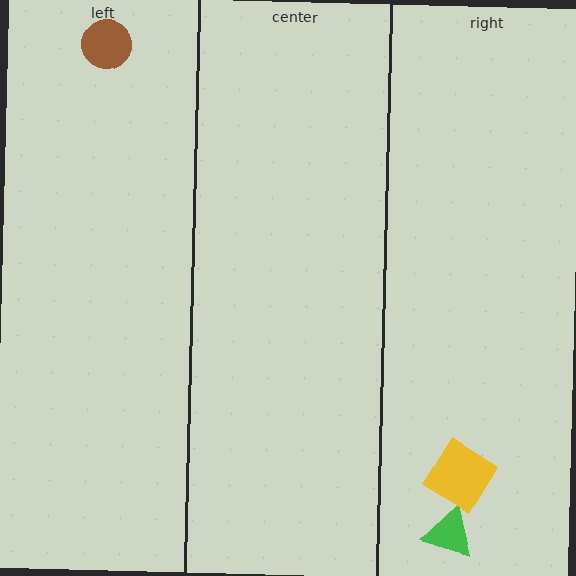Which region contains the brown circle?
The left region.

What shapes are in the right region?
The green triangle, the yellow diamond.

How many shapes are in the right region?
2.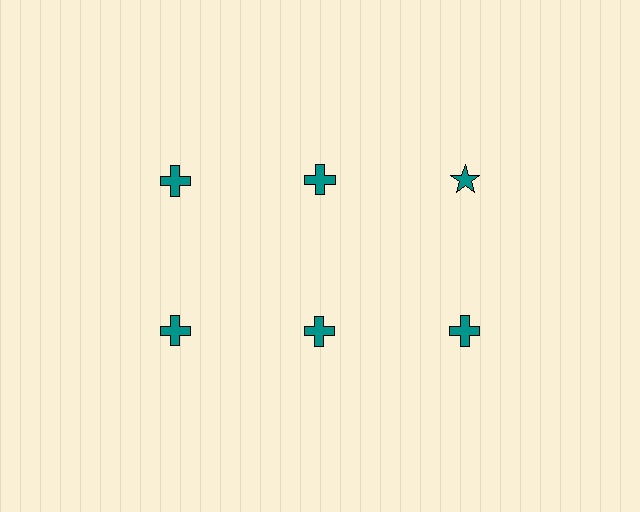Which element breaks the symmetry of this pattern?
The teal star in the top row, center column breaks the symmetry. All other shapes are teal crosses.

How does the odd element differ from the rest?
It has a different shape: star instead of cross.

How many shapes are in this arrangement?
There are 6 shapes arranged in a grid pattern.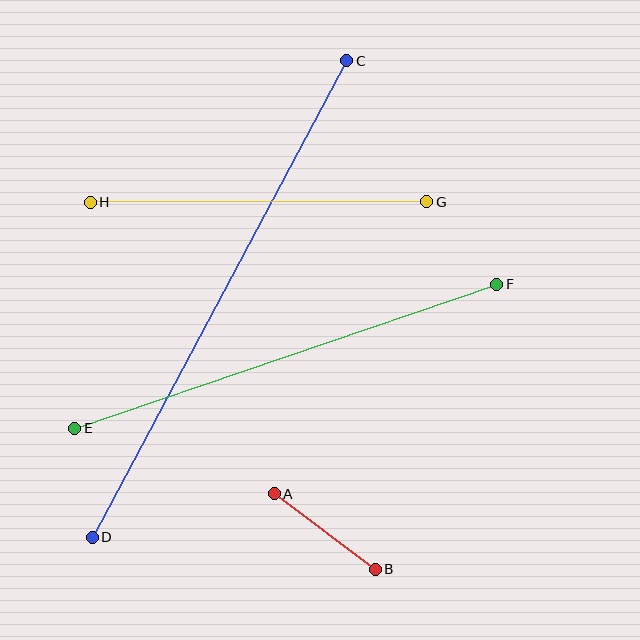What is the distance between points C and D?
The distance is approximately 540 pixels.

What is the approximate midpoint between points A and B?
The midpoint is at approximately (325, 531) pixels.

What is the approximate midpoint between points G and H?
The midpoint is at approximately (258, 202) pixels.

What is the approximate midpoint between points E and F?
The midpoint is at approximately (286, 356) pixels.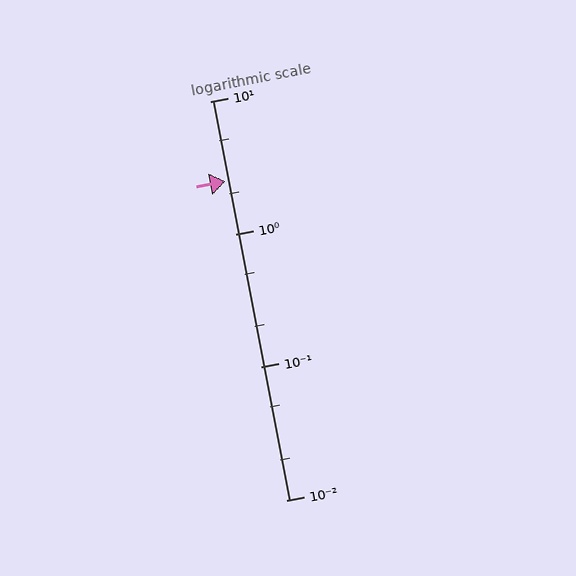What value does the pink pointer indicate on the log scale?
The pointer indicates approximately 2.5.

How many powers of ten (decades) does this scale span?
The scale spans 3 decades, from 0.01 to 10.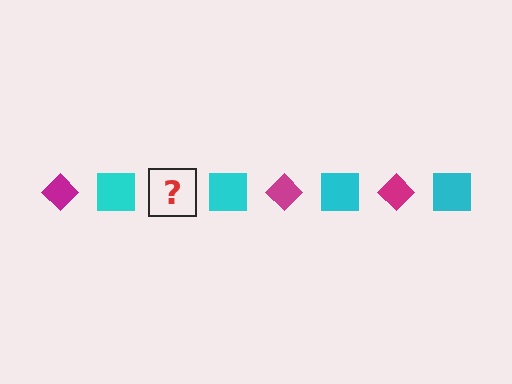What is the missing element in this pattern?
The missing element is a magenta diamond.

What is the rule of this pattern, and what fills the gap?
The rule is that the pattern alternates between magenta diamond and cyan square. The gap should be filled with a magenta diamond.